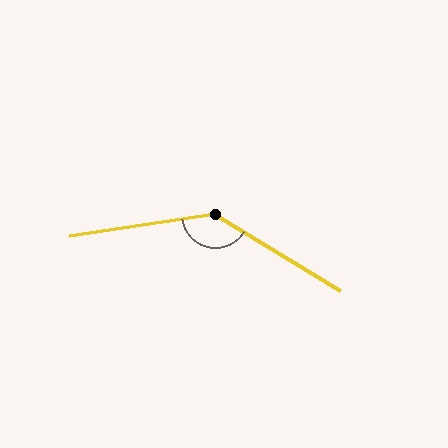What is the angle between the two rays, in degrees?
Approximately 140 degrees.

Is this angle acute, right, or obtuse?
It is obtuse.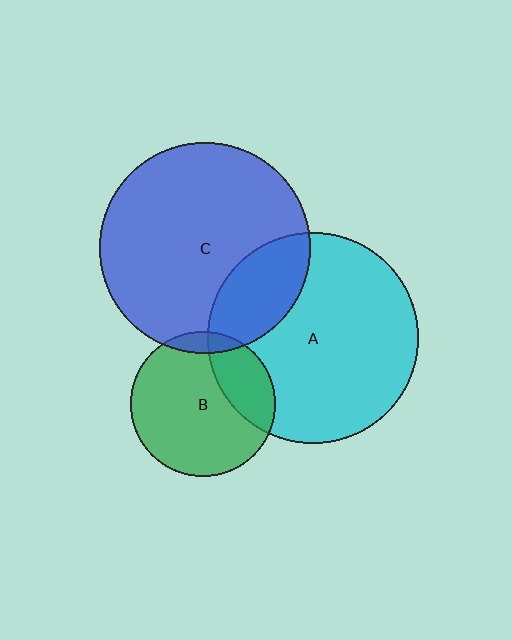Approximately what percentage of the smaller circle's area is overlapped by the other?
Approximately 20%.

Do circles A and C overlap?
Yes.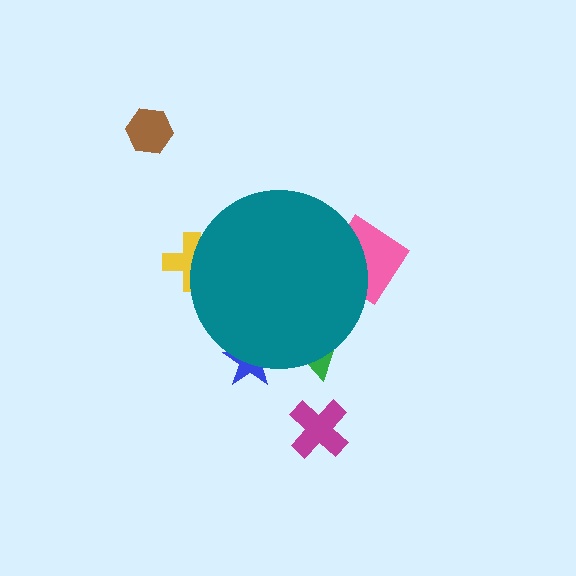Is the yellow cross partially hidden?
Yes, the yellow cross is partially hidden behind the teal circle.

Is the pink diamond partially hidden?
Yes, the pink diamond is partially hidden behind the teal circle.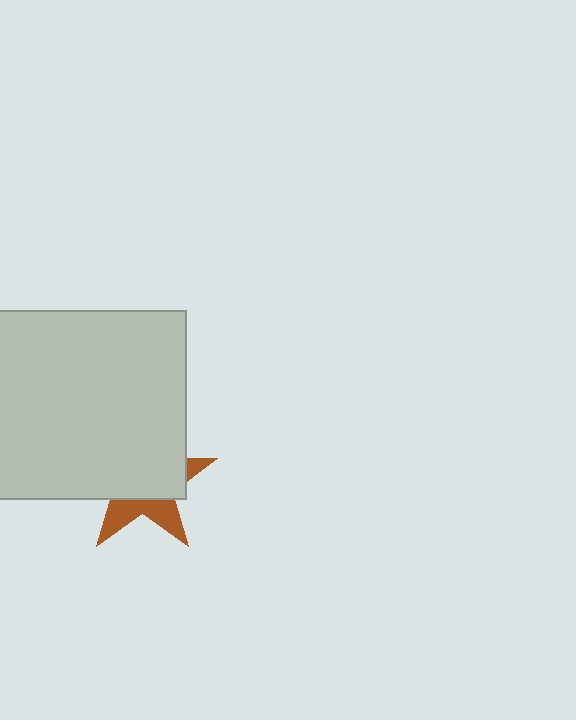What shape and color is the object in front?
The object in front is a light gray rectangle.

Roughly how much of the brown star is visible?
A small part of it is visible (roughly 35%).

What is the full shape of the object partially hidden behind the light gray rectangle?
The partially hidden object is a brown star.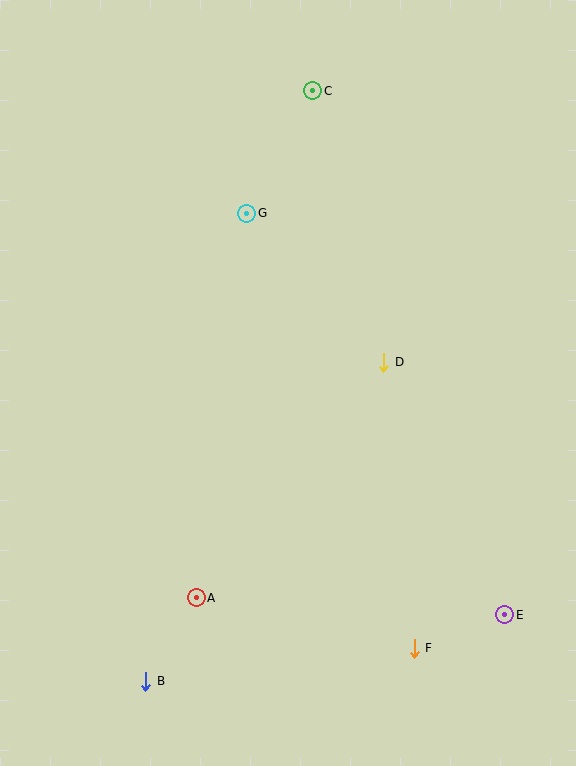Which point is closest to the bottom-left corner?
Point B is closest to the bottom-left corner.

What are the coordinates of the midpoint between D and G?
The midpoint between D and G is at (315, 288).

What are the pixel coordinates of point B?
Point B is at (146, 681).